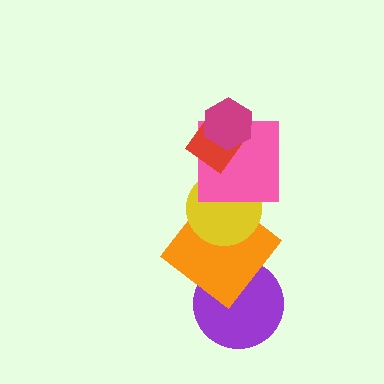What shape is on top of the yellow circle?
The pink square is on top of the yellow circle.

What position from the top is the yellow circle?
The yellow circle is 4th from the top.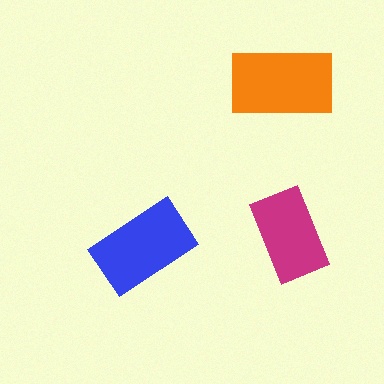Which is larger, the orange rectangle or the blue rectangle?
The orange one.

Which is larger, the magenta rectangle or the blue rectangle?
The blue one.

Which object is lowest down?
The blue rectangle is bottommost.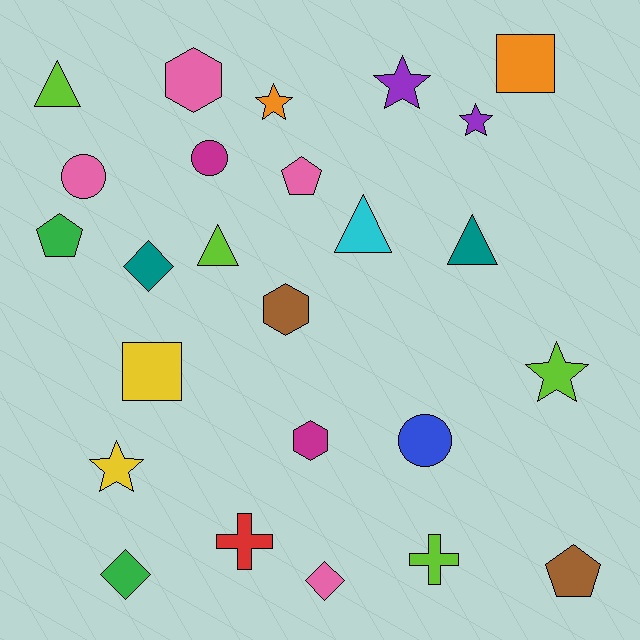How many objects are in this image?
There are 25 objects.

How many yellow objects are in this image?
There are 2 yellow objects.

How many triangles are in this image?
There are 4 triangles.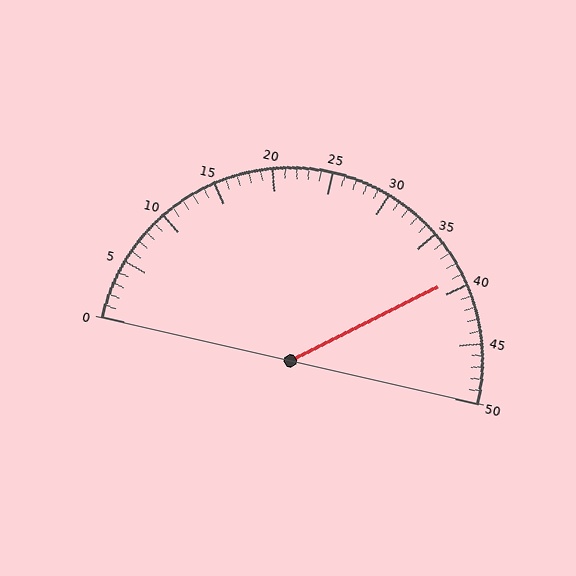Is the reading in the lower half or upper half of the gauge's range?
The reading is in the upper half of the range (0 to 50).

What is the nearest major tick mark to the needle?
The nearest major tick mark is 40.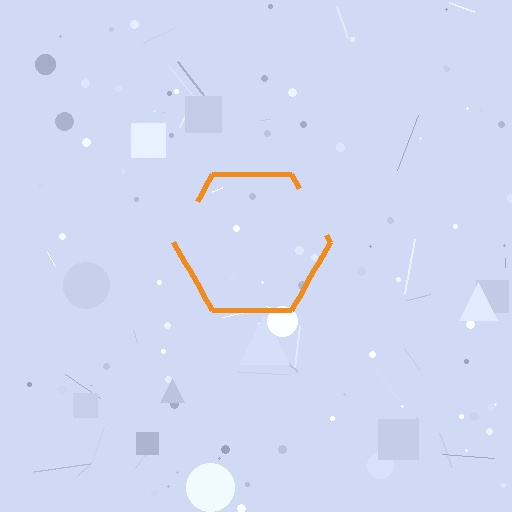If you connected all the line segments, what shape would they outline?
They would outline a hexagon.